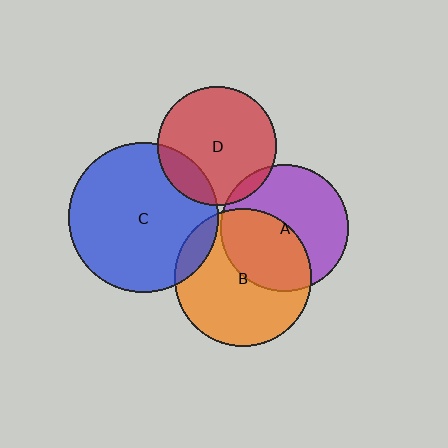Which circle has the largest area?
Circle C (blue).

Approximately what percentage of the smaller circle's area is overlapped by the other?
Approximately 45%.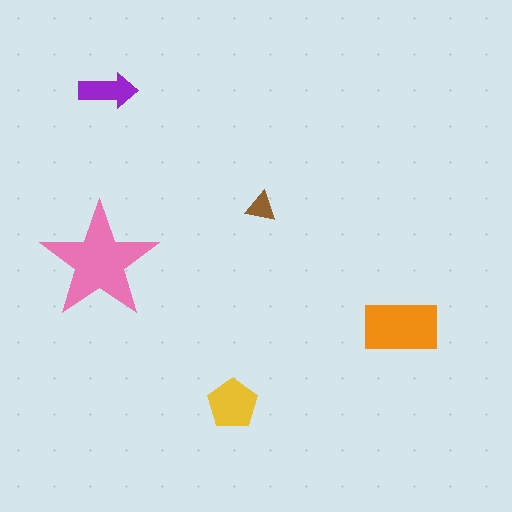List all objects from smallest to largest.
The brown triangle, the purple arrow, the yellow pentagon, the orange rectangle, the pink star.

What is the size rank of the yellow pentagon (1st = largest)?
3rd.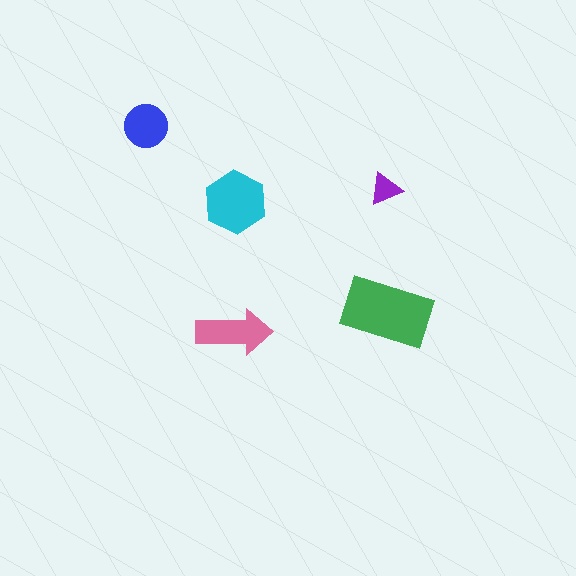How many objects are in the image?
There are 5 objects in the image.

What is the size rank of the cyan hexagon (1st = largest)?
2nd.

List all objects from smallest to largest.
The purple triangle, the blue circle, the pink arrow, the cyan hexagon, the green rectangle.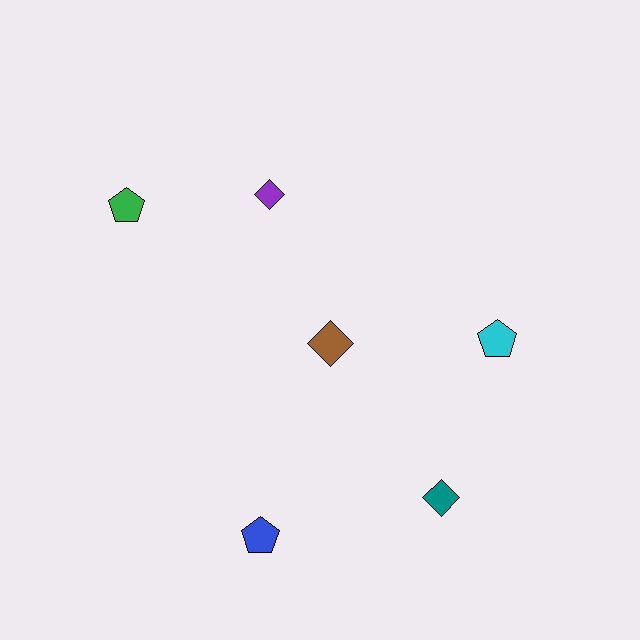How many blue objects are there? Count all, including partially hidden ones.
There is 1 blue object.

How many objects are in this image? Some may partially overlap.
There are 6 objects.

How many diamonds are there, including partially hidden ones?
There are 3 diamonds.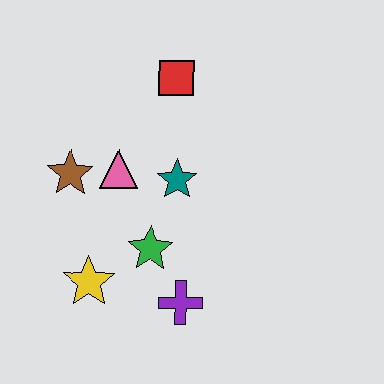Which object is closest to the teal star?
The pink triangle is closest to the teal star.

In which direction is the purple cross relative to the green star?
The purple cross is below the green star.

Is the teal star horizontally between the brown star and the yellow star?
No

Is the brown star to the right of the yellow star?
No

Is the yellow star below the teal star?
Yes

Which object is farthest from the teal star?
The yellow star is farthest from the teal star.